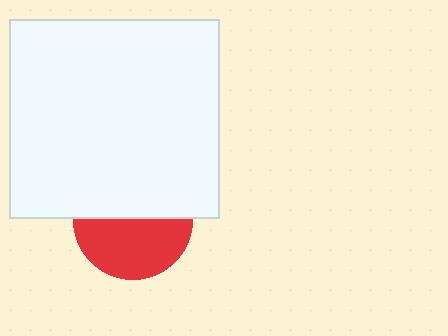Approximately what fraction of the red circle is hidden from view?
Roughly 50% of the red circle is hidden behind the white rectangle.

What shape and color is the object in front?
The object in front is a white rectangle.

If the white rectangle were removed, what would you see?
You would see the complete red circle.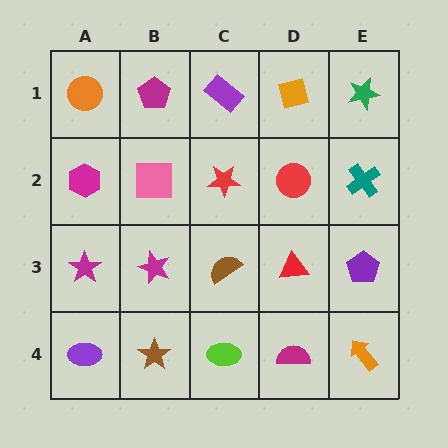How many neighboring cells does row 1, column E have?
2.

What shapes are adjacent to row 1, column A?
A magenta hexagon (row 2, column A), a magenta pentagon (row 1, column B).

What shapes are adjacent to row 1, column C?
A red star (row 2, column C), a magenta pentagon (row 1, column B), an orange square (row 1, column D).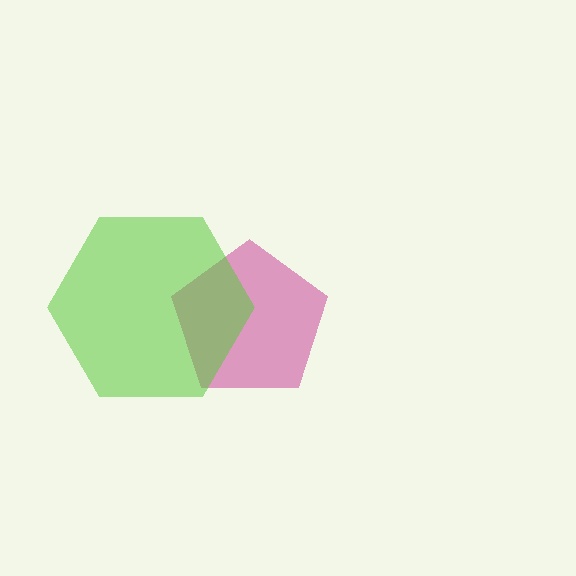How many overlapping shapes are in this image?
There are 2 overlapping shapes in the image.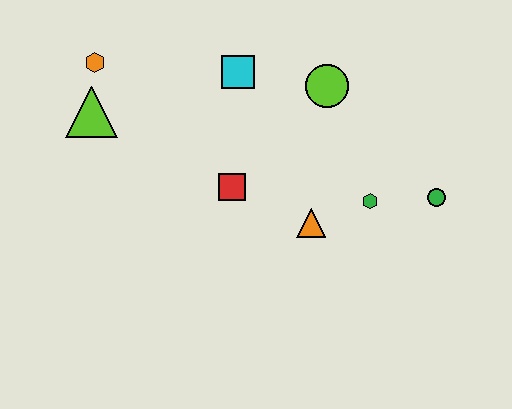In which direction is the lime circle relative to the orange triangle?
The lime circle is above the orange triangle.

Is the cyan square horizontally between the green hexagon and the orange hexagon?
Yes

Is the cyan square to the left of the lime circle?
Yes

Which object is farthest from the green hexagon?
The orange hexagon is farthest from the green hexagon.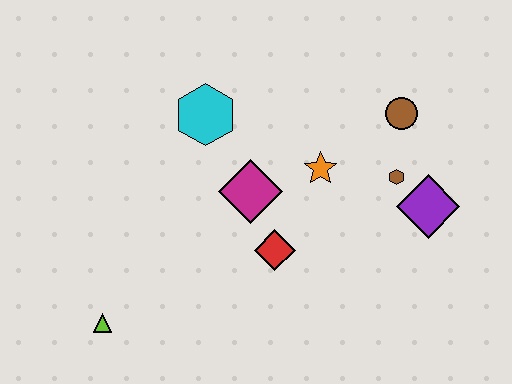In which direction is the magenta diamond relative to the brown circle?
The magenta diamond is to the left of the brown circle.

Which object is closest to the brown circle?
The brown hexagon is closest to the brown circle.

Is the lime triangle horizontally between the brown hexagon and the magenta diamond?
No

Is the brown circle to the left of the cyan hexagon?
No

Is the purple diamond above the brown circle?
No